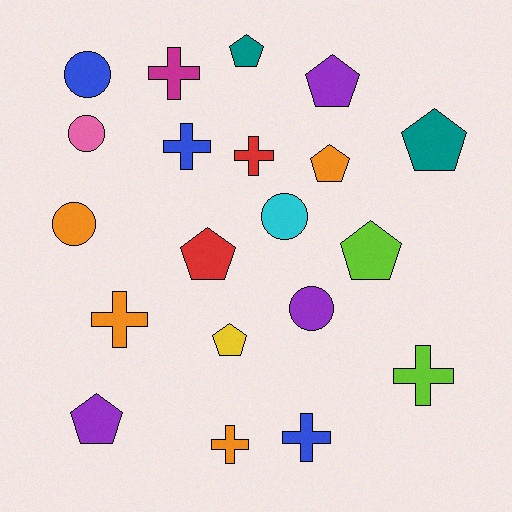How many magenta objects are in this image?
There is 1 magenta object.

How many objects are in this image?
There are 20 objects.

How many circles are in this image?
There are 5 circles.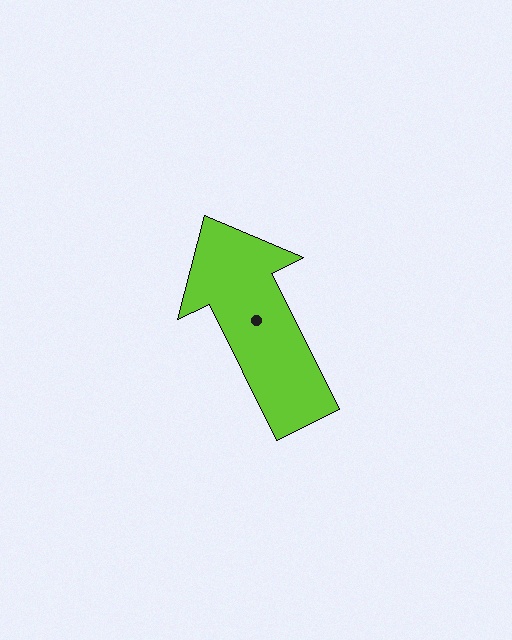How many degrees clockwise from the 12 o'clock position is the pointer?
Approximately 334 degrees.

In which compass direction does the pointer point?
Northwest.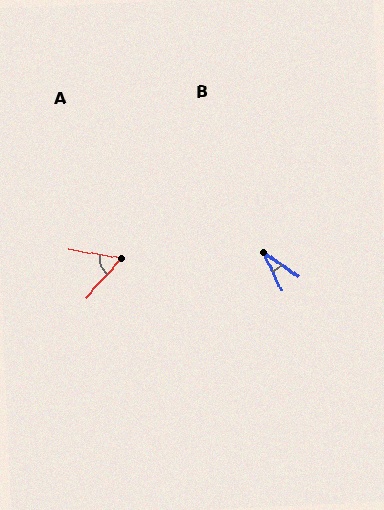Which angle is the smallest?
B, at approximately 29 degrees.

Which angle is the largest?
A, at approximately 56 degrees.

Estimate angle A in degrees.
Approximately 56 degrees.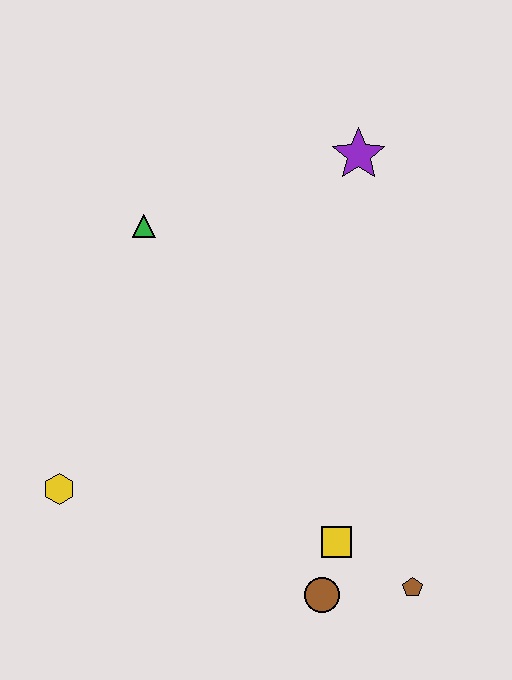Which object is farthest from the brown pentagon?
The green triangle is farthest from the brown pentagon.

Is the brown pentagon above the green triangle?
No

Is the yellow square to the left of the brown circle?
No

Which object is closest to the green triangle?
The purple star is closest to the green triangle.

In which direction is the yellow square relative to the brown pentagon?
The yellow square is to the left of the brown pentagon.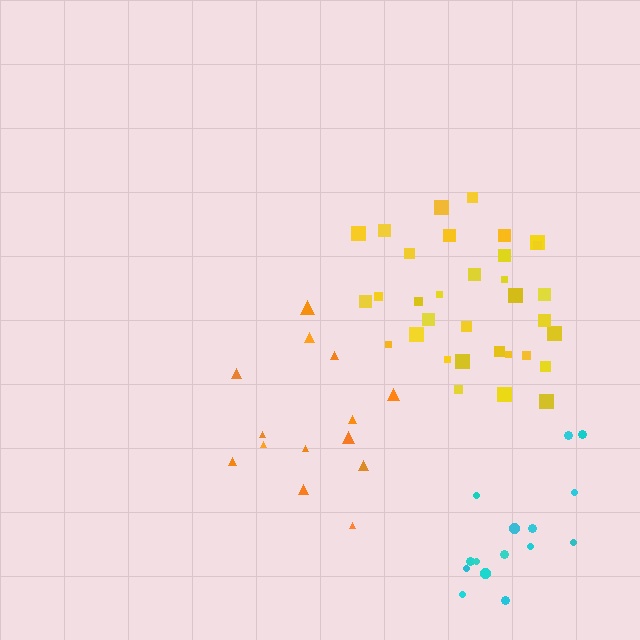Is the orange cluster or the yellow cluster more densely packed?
Yellow.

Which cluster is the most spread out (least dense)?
Cyan.